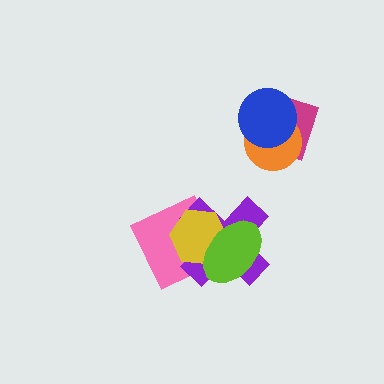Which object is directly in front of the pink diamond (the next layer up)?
The purple cross is directly in front of the pink diamond.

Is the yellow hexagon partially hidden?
Yes, it is partially covered by another shape.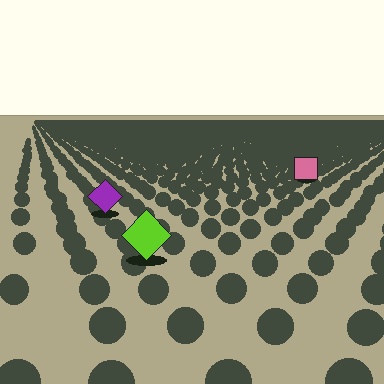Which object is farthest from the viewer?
The pink square is farthest from the viewer. It appears smaller and the ground texture around it is denser.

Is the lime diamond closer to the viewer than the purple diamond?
Yes. The lime diamond is closer — you can tell from the texture gradient: the ground texture is coarser near it.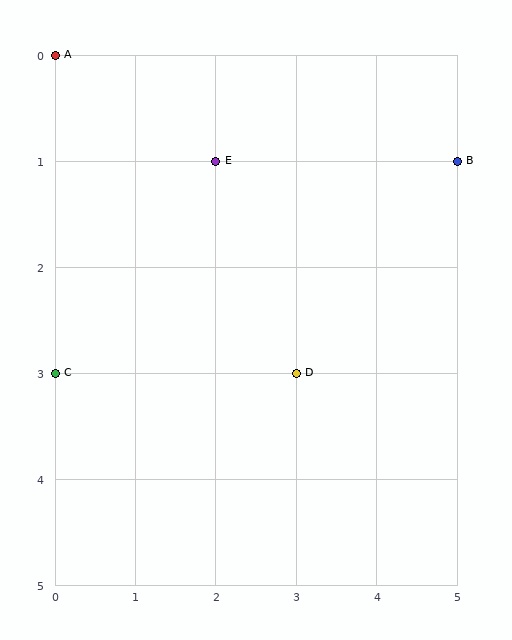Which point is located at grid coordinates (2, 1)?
Point E is at (2, 1).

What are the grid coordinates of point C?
Point C is at grid coordinates (0, 3).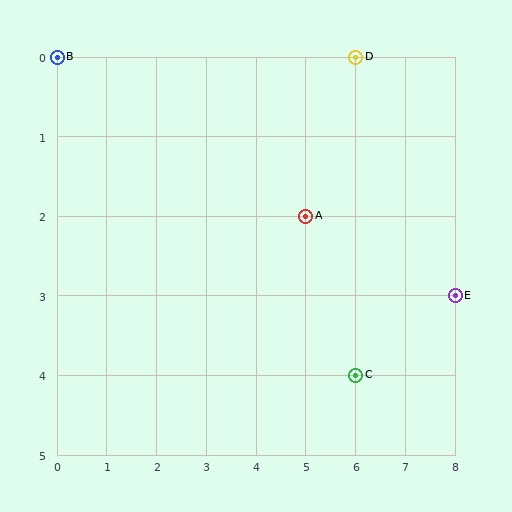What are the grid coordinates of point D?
Point D is at grid coordinates (6, 0).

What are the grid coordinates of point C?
Point C is at grid coordinates (6, 4).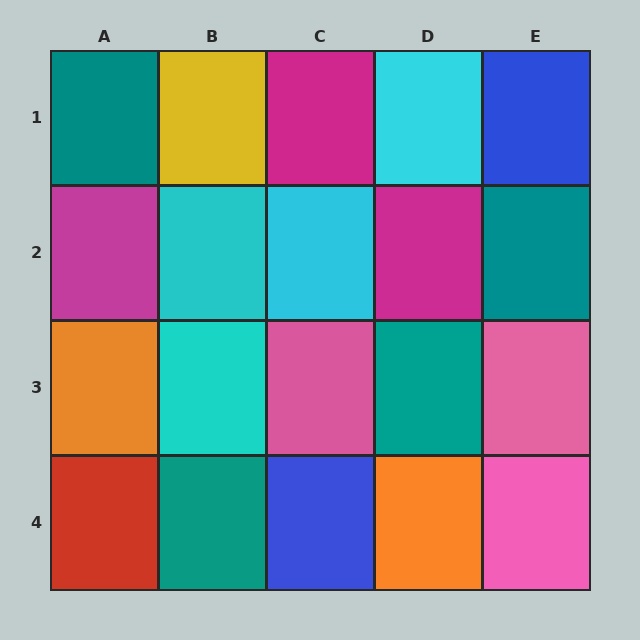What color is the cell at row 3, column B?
Cyan.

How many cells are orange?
2 cells are orange.